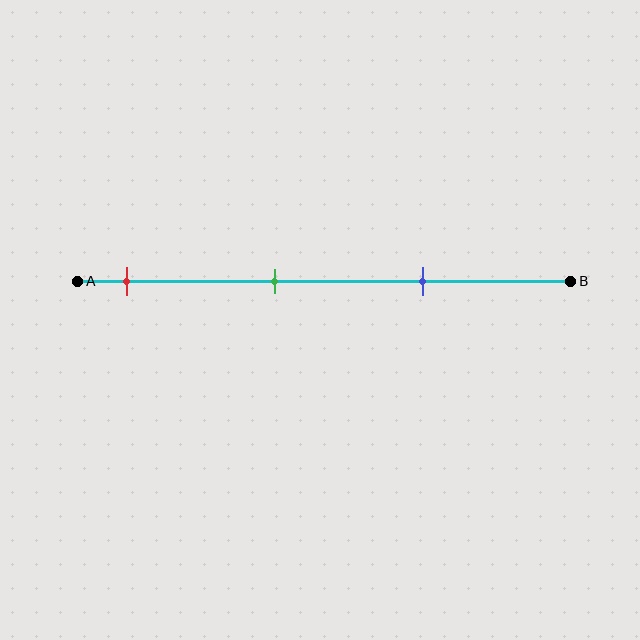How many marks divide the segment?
There are 3 marks dividing the segment.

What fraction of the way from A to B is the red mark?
The red mark is approximately 10% (0.1) of the way from A to B.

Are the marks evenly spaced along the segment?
Yes, the marks are approximately evenly spaced.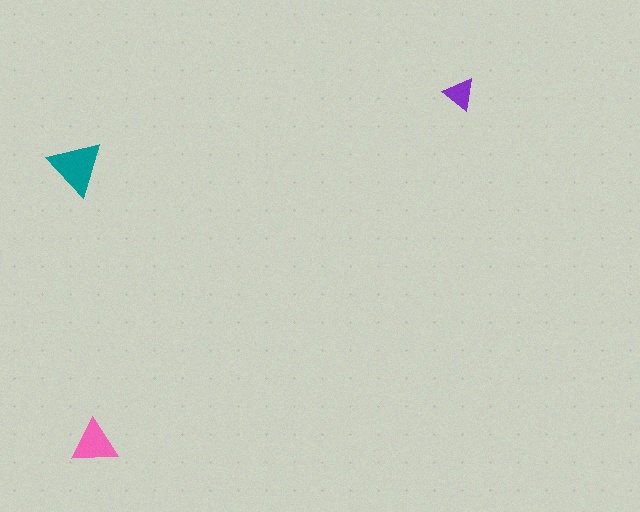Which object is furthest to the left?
The teal triangle is leftmost.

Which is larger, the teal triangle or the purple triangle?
The teal one.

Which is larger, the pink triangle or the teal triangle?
The teal one.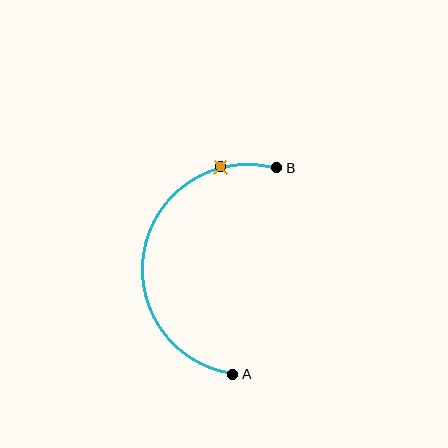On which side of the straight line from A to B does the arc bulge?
The arc bulges to the left of the straight line connecting A and B.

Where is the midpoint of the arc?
The arc midpoint is the point on the curve farthest from the straight line joining A and B. It sits to the left of that line.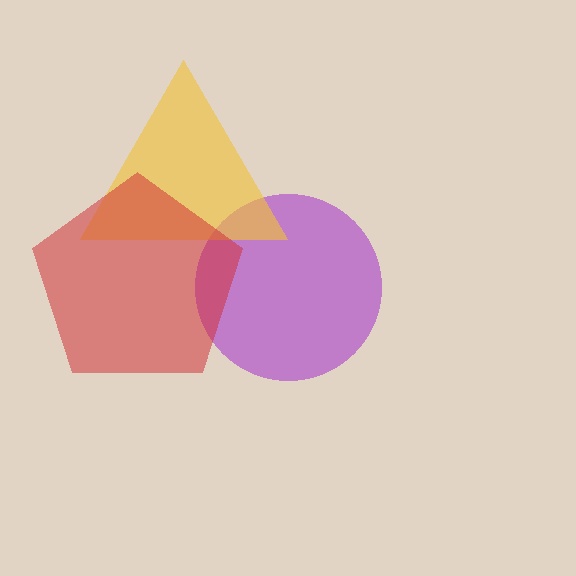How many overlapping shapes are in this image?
There are 3 overlapping shapes in the image.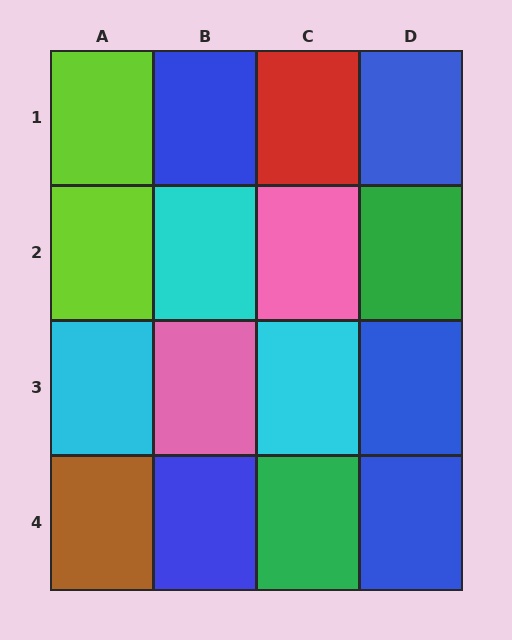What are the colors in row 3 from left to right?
Cyan, pink, cyan, blue.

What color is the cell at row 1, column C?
Red.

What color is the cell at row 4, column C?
Green.